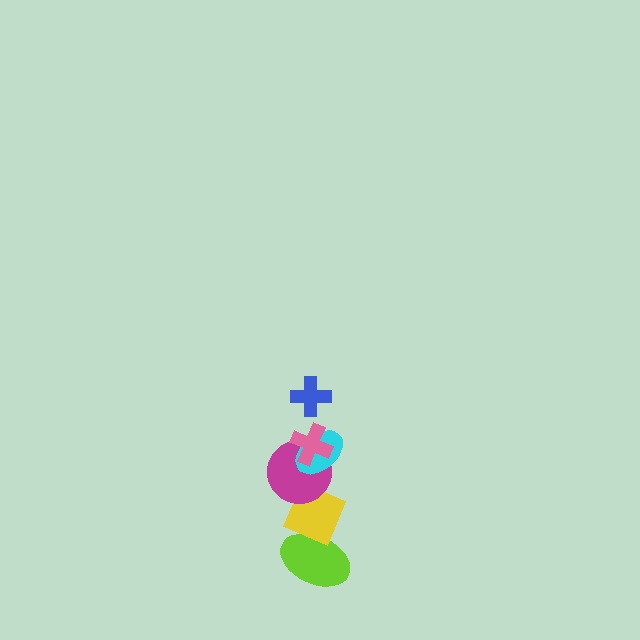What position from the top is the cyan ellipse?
The cyan ellipse is 3rd from the top.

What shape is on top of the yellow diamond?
The magenta circle is on top of the yellow diamond.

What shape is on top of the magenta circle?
The cyan ellipse is on top of the magenta circle.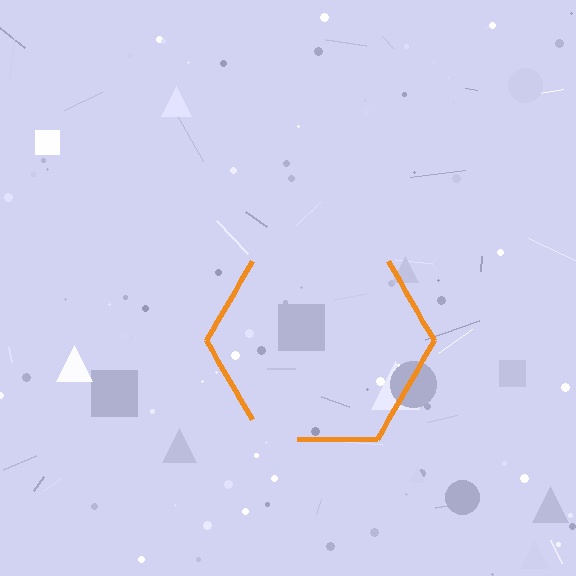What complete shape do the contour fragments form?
The contour fragments form a hexagon.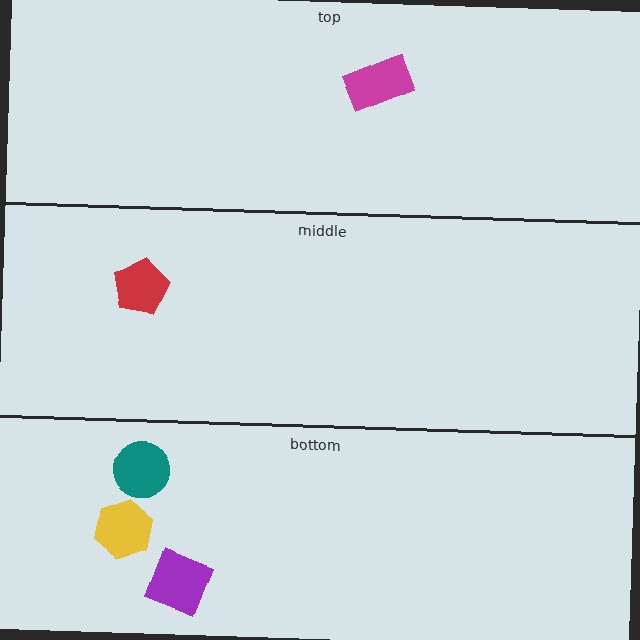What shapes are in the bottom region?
The purple diamond, the yellow hexagon, the teal circle.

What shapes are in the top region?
The magenta rectangle.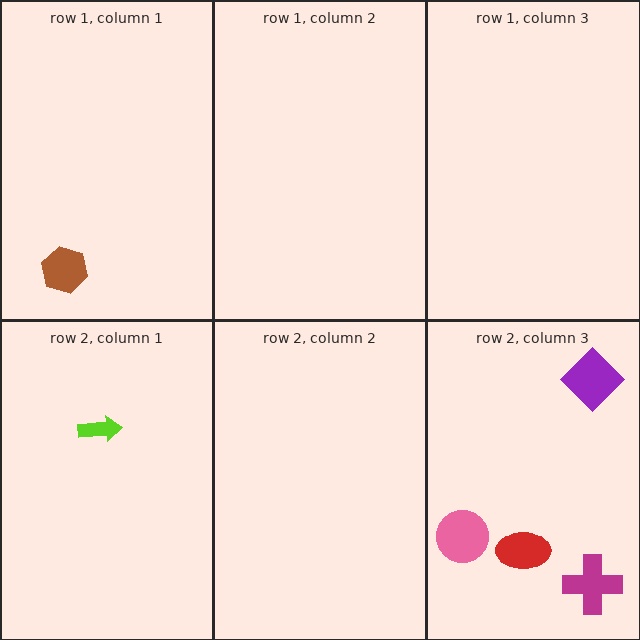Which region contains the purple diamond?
The row 2, column 3 region.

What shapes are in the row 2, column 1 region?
The lime arrow.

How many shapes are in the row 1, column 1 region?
1.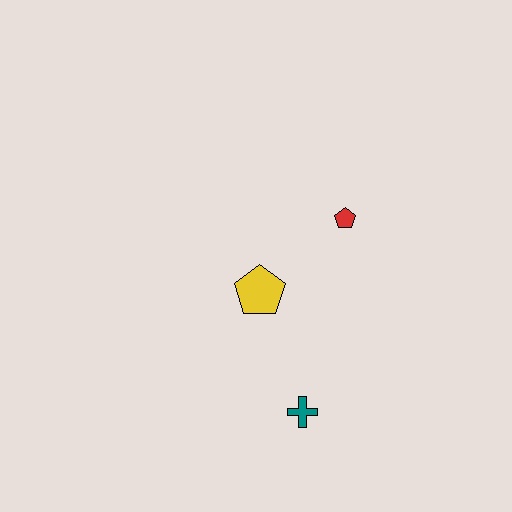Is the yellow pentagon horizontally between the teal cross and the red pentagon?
No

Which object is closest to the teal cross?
The yellow pentagon is closest to the teal cross.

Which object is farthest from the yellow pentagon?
The teal cross is farthest from the yellow pentagon.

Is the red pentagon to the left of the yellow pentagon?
No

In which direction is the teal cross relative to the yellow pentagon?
The teal cross is below the yellow pentagon.